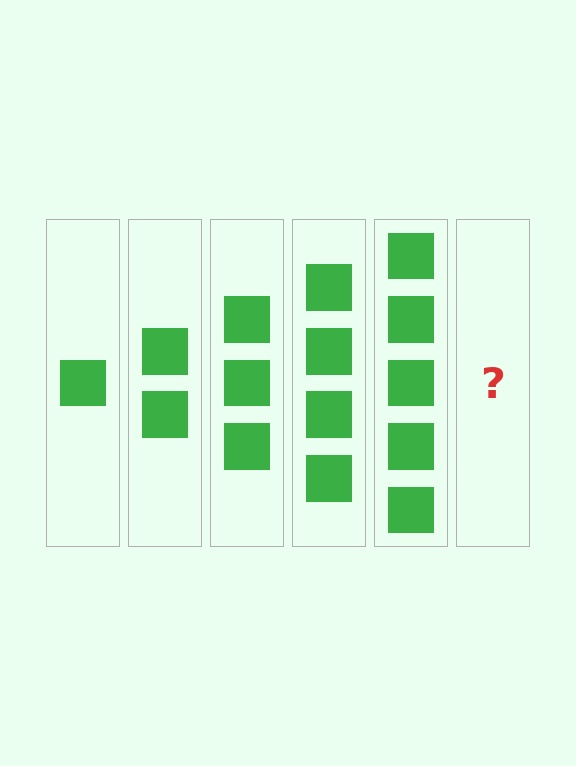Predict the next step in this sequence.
The next step is 6 squares.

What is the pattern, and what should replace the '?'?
The pattern is that each step adds one more square. The '?' should be 6 squares.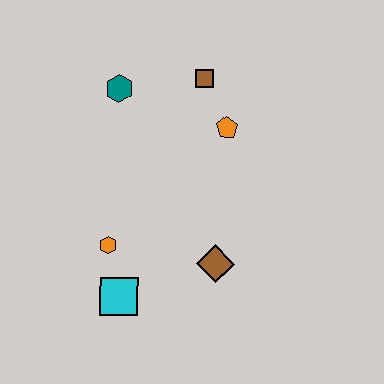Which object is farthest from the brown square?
The cyan square is farthest from the brown square.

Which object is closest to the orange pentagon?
The brown square is closest to the orange pentagon.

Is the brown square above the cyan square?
Yes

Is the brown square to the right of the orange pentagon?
No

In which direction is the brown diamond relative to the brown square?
The brown diamond is below the brown square.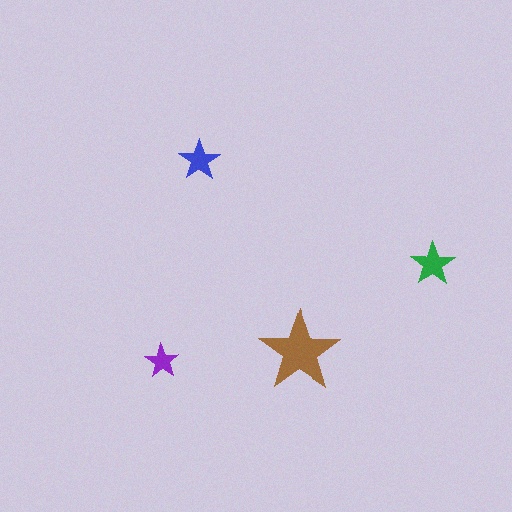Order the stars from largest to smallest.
the brown one, the green one, the blue one, the purple one.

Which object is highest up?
The blue star is topmost.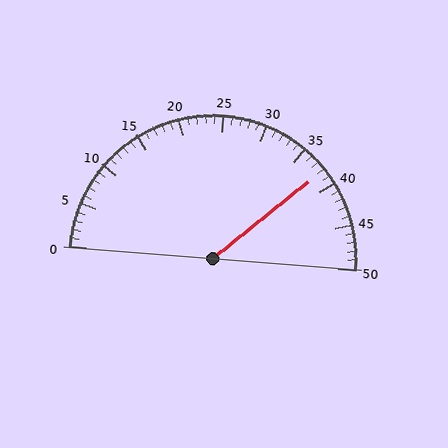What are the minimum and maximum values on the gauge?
The gauge ranges from 0 to 50.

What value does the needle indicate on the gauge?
The needle indicates approximately 38.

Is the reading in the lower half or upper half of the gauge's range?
The reading is in the upper half of the range (0 to 50).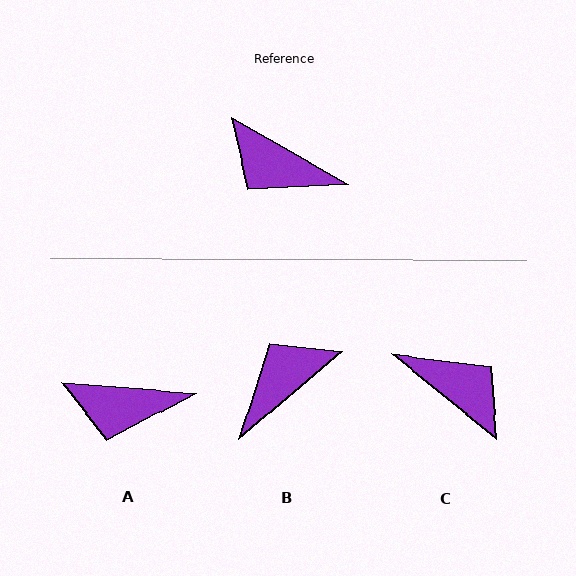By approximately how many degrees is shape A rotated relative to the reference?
Approximately 25 degrees counter-clockwise.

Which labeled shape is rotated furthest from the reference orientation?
C, about 171 degrees away.